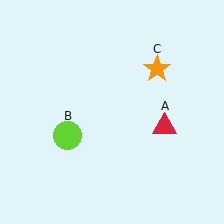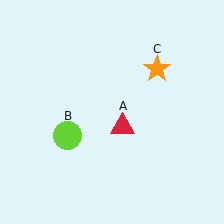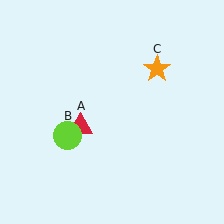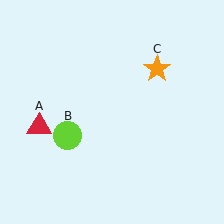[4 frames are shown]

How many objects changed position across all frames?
1 object changed position: red triangle (object A).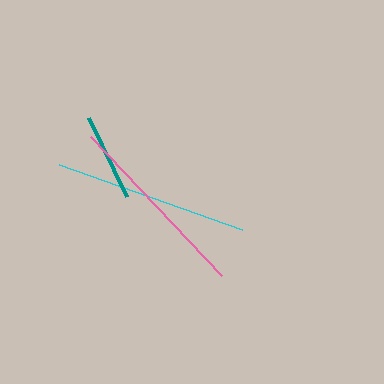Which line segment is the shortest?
The teal line is the shortest at approximately 88 pixels.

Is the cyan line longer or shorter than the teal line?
The cyan line is longer than the teal line.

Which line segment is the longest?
The cyan line is the longest at approximately 194 pixels.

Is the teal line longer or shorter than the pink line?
The pink line is longer than the teal line.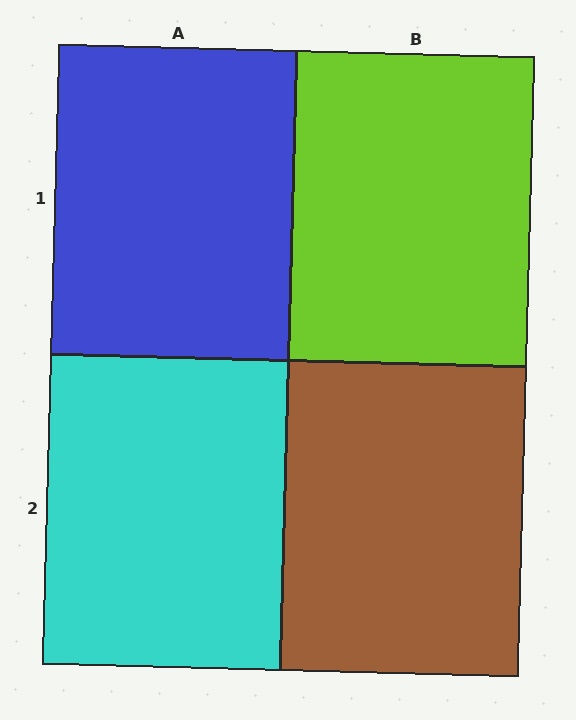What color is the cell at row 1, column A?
Blue.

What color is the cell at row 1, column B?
Lime.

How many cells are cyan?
1 cell is cyan.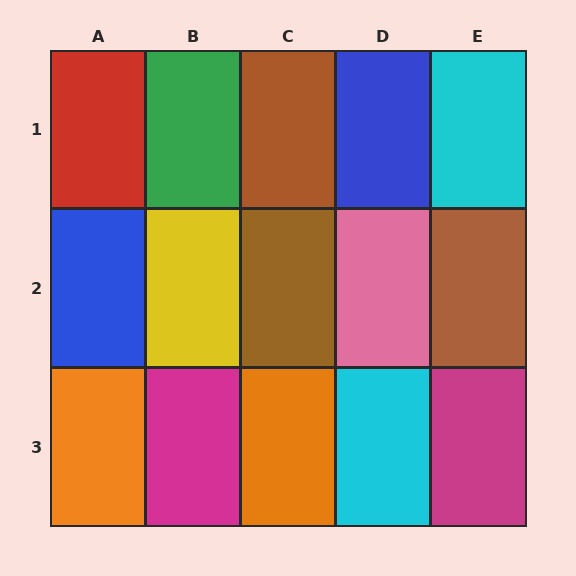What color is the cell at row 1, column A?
Red.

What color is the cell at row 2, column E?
Brown.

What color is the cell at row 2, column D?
Pink.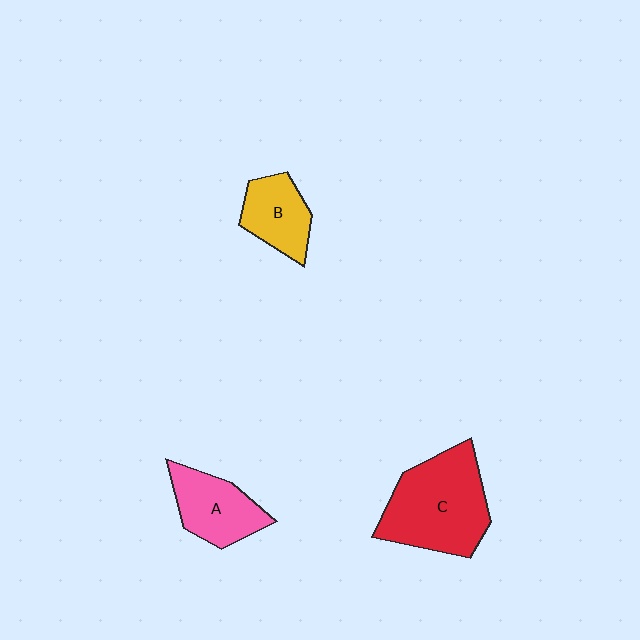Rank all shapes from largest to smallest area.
From largest to smallest: C (red), A (pink), B (yellow).